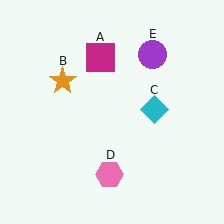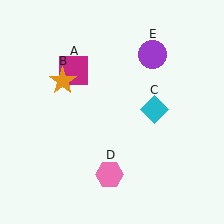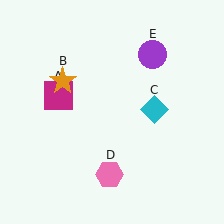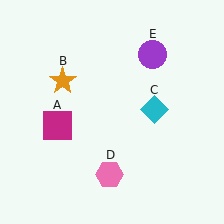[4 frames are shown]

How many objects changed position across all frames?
1 object changed position: magenta square (object A).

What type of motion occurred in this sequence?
The magenta square (object A) rotated counterclockwise around the center of the scene.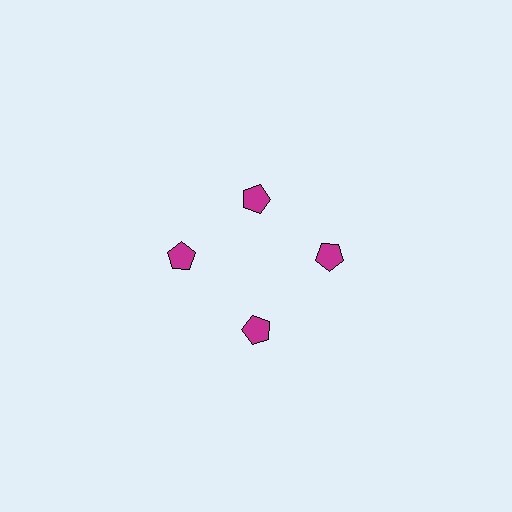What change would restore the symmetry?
The symmetry would be restored by moving it outward, back onto the ring so that all 4 pentagons sit at equal angles and equal distance from the center.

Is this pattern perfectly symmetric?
No. The 4 magenta pentagons are arranged in a ring, but one element near the 12 o'clock position is pulled inward toward the center, breaking the 4-fold rotational symmetry.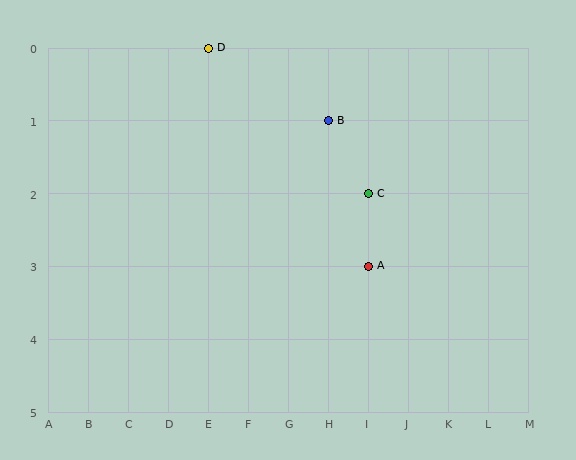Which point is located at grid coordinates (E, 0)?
Point D is at (E, 0).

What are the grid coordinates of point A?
Point A is at grid coordinates (I, 3).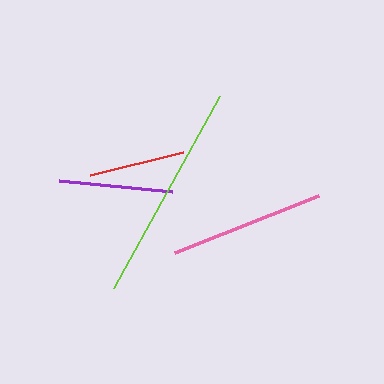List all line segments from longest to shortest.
From longest to shortest: lime, pink, purple, red.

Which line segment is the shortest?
The red line is the shortest at approximately 96 pixels.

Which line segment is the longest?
The lime line is the longest at approximately 219 pixels.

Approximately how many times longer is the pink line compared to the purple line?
The pink line is approximately 1.4 times the length of the purple line.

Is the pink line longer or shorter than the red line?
The pink line is longer than the red line.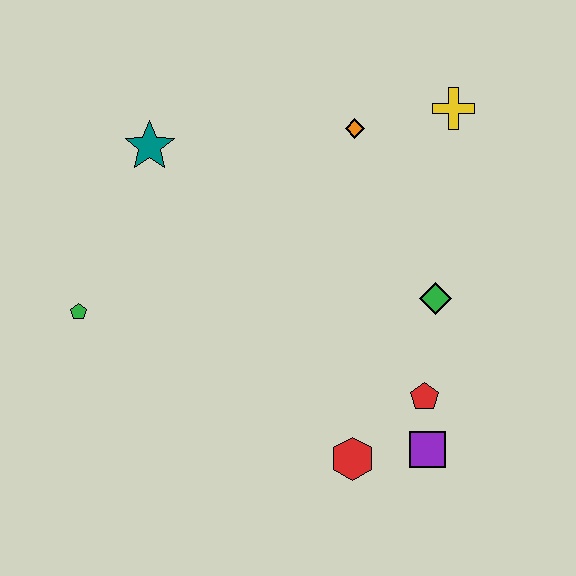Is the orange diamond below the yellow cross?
Yes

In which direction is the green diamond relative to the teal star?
The green diamond is to the right of the teal star.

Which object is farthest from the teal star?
The purple square is farthest from the teal star.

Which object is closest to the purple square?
The red pentagon is closest to the purple square.